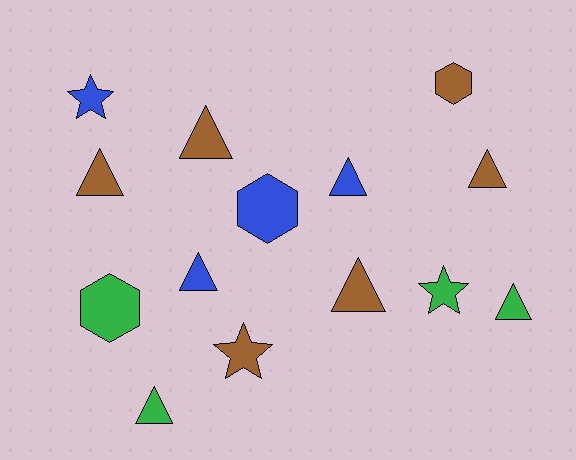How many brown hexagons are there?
There is 1 brown hexagon.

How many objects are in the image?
There are 14 objects.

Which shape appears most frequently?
Triangle, with 8 objects.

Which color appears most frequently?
Brown, with 6 objects.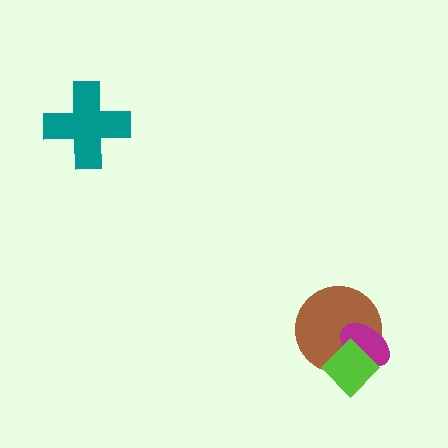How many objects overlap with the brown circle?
2 objects overlap with the brown circle.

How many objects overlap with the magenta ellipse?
2 objects overlap with the magenta ellipse.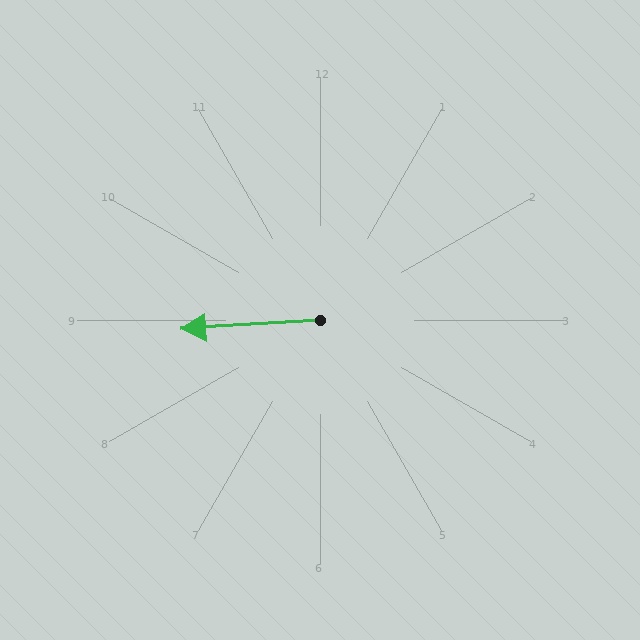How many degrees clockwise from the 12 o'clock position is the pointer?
Approximately 266 degrees.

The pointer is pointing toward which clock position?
Roughly 9 o'clock.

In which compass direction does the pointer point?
West.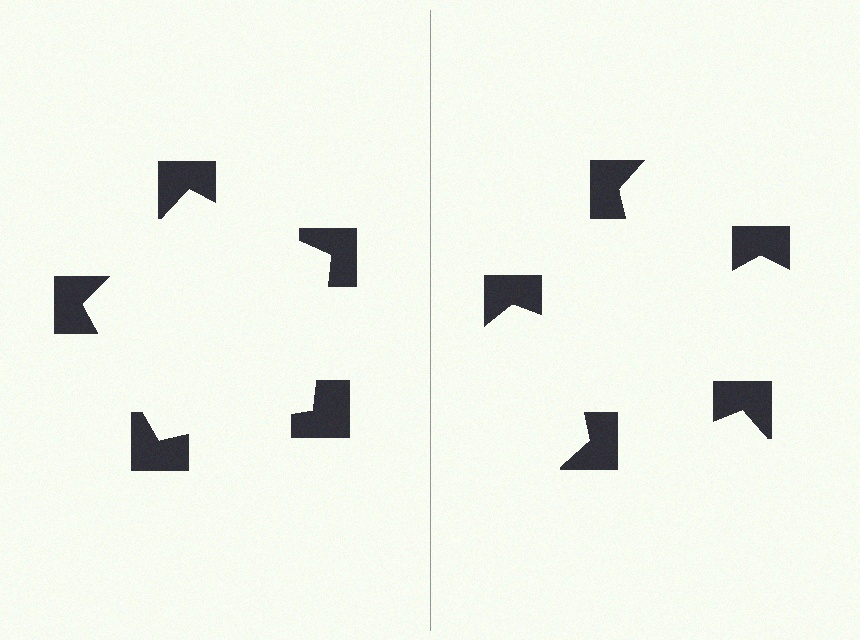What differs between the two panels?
The notched squares are positioned identically on both sides; only the wedge orientations differ. On the left they align to a pentagon; on the right they are misaligned.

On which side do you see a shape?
An illusory pentagon appears on the left side. On the right side the wedge cuts are rotated, so no coherent shape forms.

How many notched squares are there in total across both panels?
10 — 5 on each side.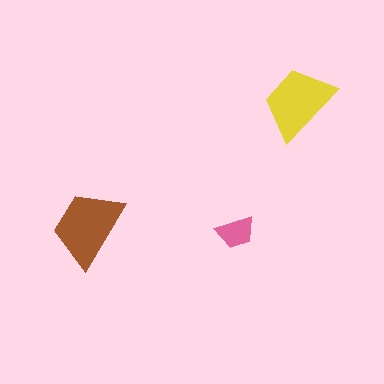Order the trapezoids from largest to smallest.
the brown one, the yellow one, the pink one.